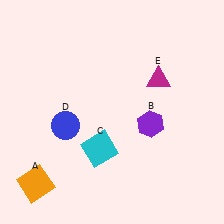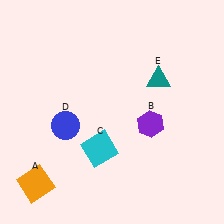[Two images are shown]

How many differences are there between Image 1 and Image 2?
There is 1 difference between the two images.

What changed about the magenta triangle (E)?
In Image 1, E is magenta. In Image 2, it changed to teal.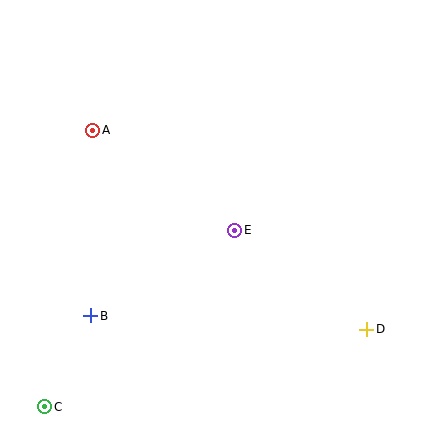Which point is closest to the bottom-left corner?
Point C is closest to the bottom-left corner.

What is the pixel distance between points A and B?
The distance between A and B is 186 pixels.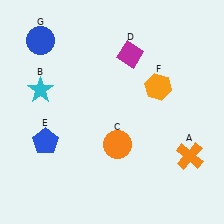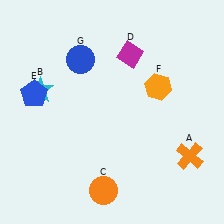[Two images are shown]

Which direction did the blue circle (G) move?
The blue circle (G) moved right.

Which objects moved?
The objects that moved are: the orange circle (C), the blue pentagon (E), the blue circle (G).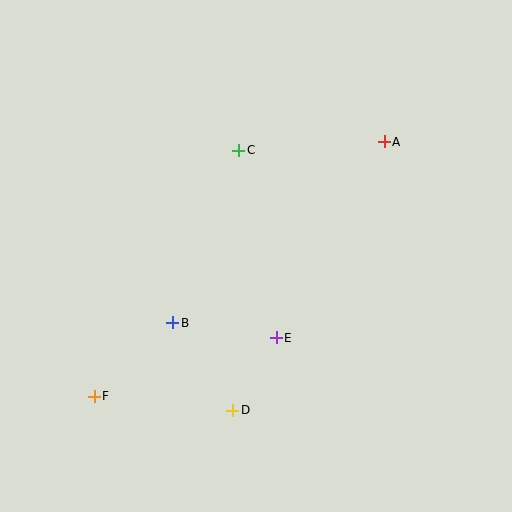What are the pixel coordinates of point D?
Point D is at (233, 410).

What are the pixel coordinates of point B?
Point B is at (173, 323).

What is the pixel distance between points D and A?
The distance between D and A is 308 pixels.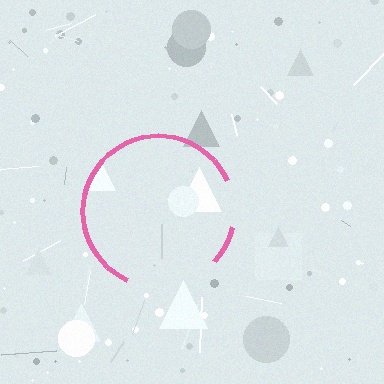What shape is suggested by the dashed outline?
The dashed outline suggests a circle.